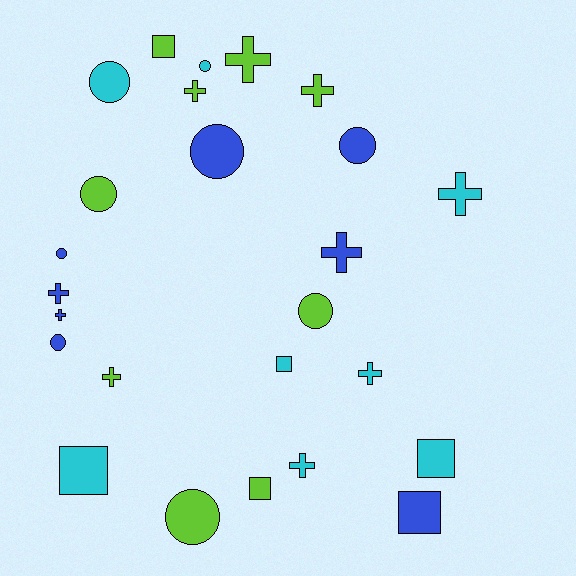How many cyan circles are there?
There are 2 cyan circles.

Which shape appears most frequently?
Cross, with 10 objects.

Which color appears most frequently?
Lime, with 9 objects.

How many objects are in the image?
There are 25 objects.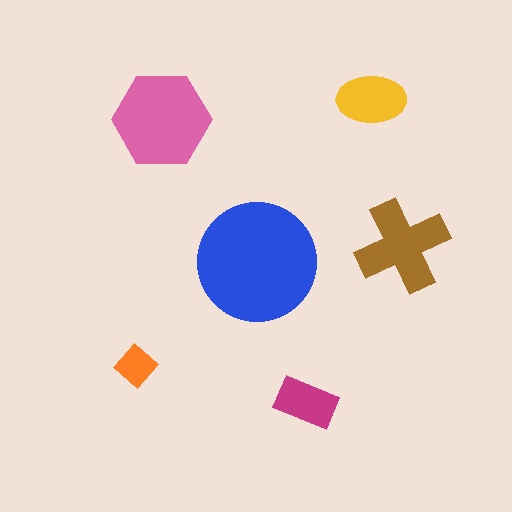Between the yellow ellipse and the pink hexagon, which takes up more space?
The pink hexagon.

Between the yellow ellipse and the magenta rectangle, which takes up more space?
The yellow ellipse.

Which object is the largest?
The blue circle.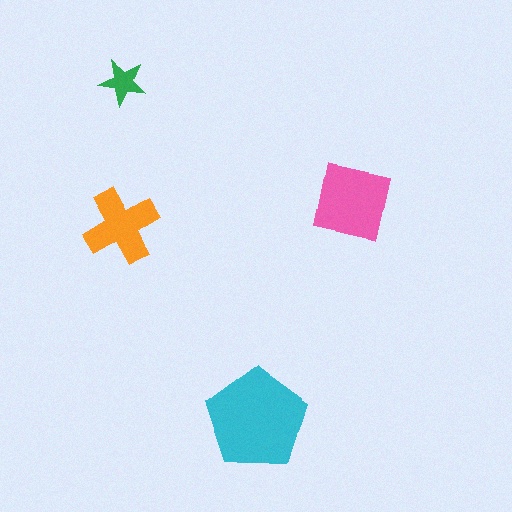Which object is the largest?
The cyan pentagon.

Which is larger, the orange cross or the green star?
The orange cross.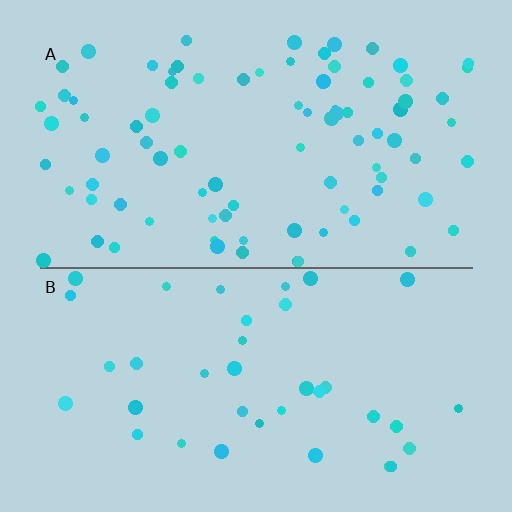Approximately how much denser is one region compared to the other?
Approximately 2.3× — region A over region B.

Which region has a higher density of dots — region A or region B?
A (the top).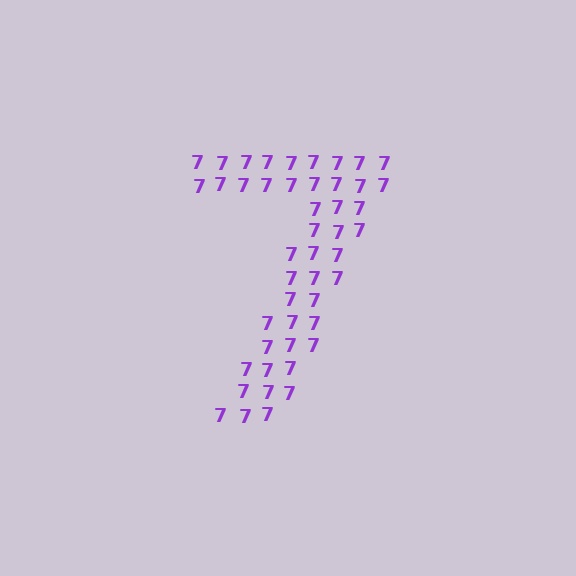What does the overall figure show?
The overall figure shows the digit 7.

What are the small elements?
The small elements are digit 7's.